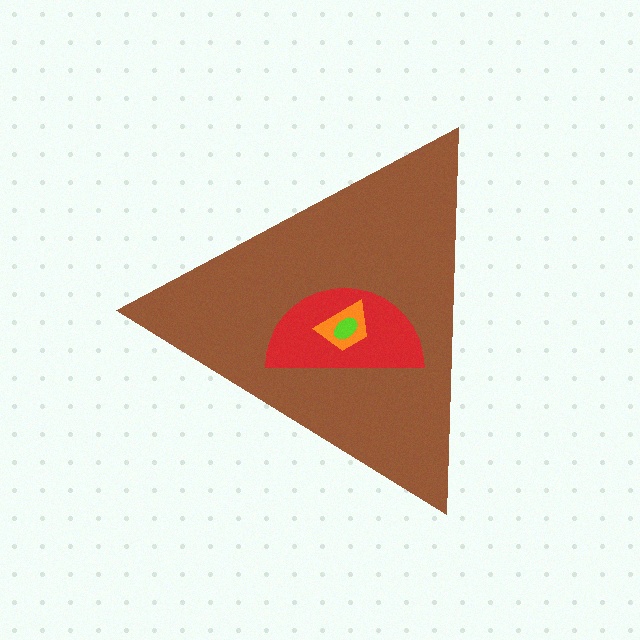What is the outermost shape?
The brown triangle.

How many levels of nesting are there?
4.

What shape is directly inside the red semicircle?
The orange trapezoid.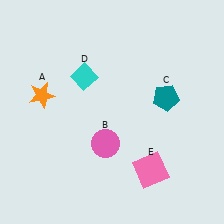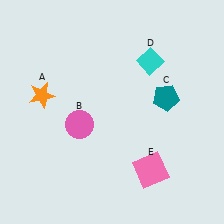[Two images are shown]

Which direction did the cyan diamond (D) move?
The cyan diamond (D) moved right.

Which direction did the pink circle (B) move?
The pink circle (B) moved left.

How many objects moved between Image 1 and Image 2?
2 objects moved between the two images.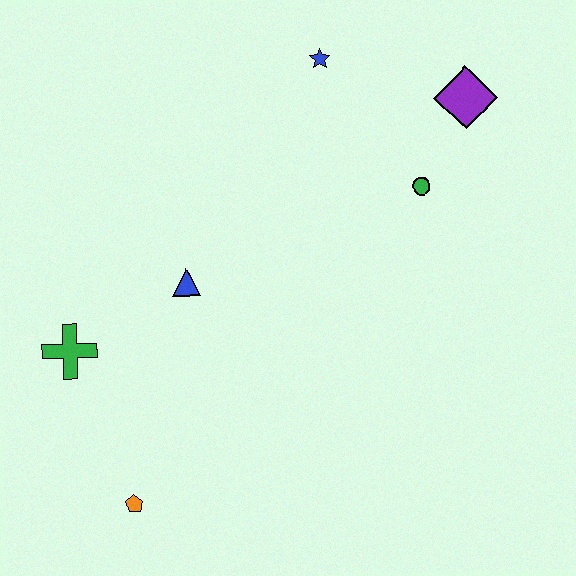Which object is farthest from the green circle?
The orange pentagon is farthest from the green circle.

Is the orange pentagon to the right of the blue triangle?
No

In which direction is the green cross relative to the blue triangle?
The green cross is to the left of the blue triangle.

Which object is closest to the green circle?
The purple diamond is closest to the green circle.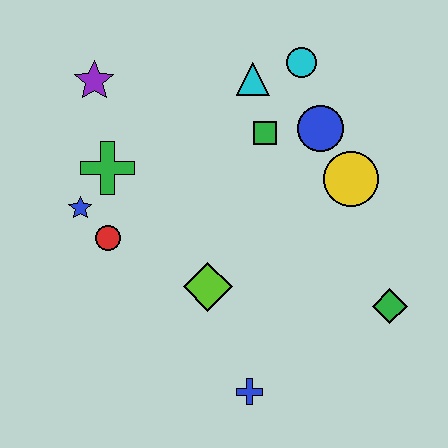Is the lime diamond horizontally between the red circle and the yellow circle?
Yes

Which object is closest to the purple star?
The green cross is closest to the purple star.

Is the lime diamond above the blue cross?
Yes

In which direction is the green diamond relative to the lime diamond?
The green diamond is to the right of the lime diamond.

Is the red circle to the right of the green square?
No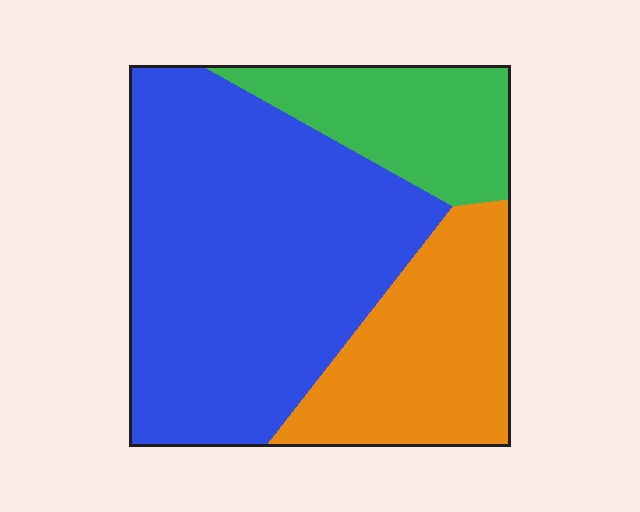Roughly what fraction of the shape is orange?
Orange takes up about one quarter (1/4) of the shape.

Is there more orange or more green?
Orange.